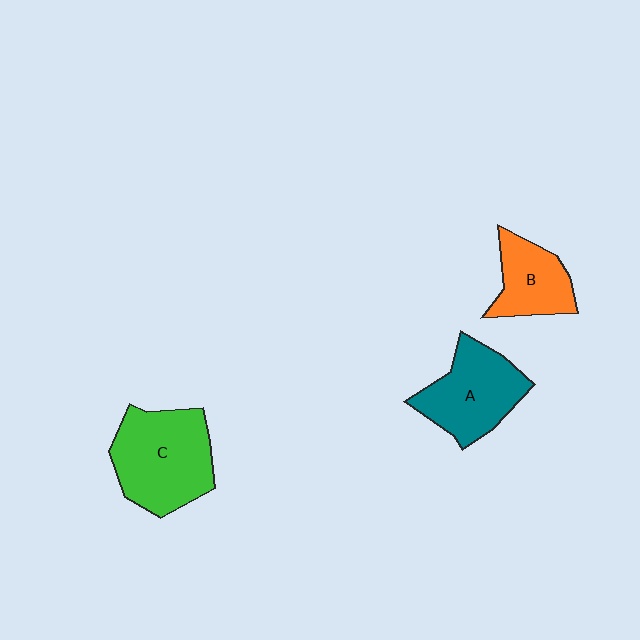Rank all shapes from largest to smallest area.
From largest to smallest: C (green), A (teal), B (orange).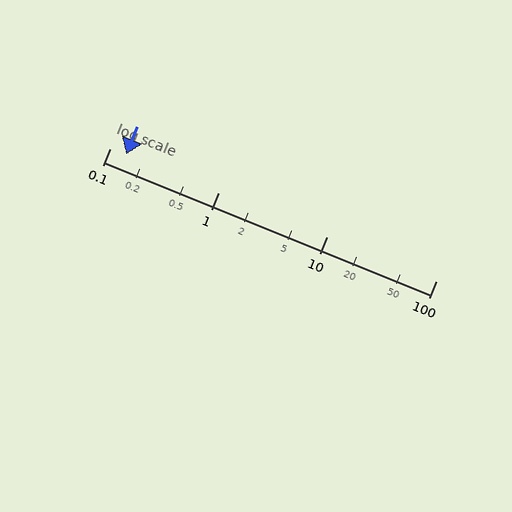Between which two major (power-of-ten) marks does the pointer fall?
The pointer is between 0.1 and 1.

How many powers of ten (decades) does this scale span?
The scale spans 3 decades, from 0.1 to 100.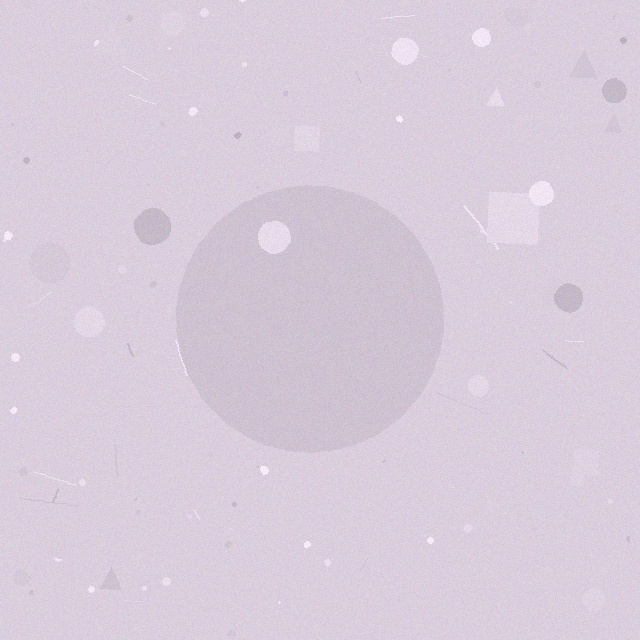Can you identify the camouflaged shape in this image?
The camouflaged shape is a circle.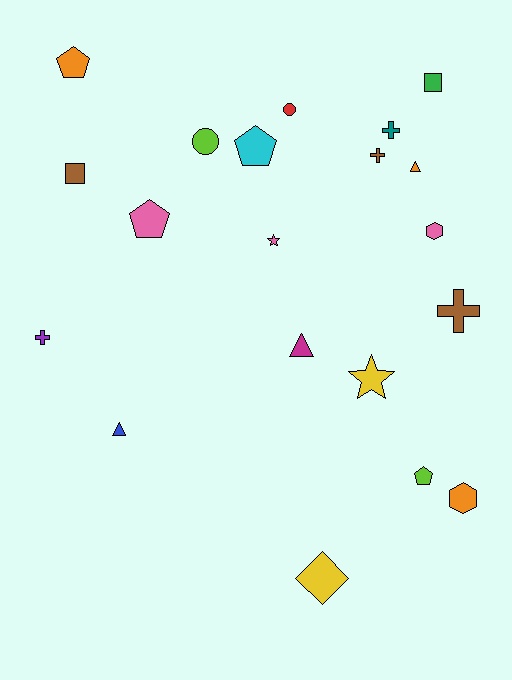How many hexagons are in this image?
There are 2 hexagons.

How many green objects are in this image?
There is 1 green object.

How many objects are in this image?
There are 20 objects.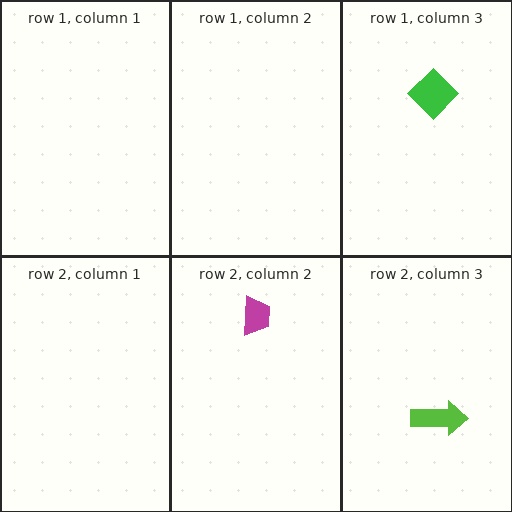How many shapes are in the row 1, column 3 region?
1.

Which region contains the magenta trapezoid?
The row 2, column 2 region.